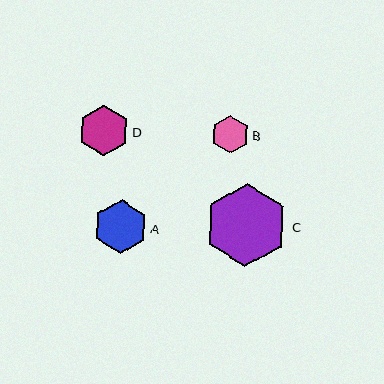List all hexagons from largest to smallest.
From largest to smallest: C, A, D, B.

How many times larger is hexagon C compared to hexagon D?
Hexagon C is approximately 1.6 times the size of hexagon D.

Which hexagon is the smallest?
Hexagon B is the smallest with a size of approximately 37 pixels.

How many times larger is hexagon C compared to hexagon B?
Hexagon C is approximately 2.2 times the size of hexagon B.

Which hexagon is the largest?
Hexagon C is the largest with a size of approximately 83 pixels.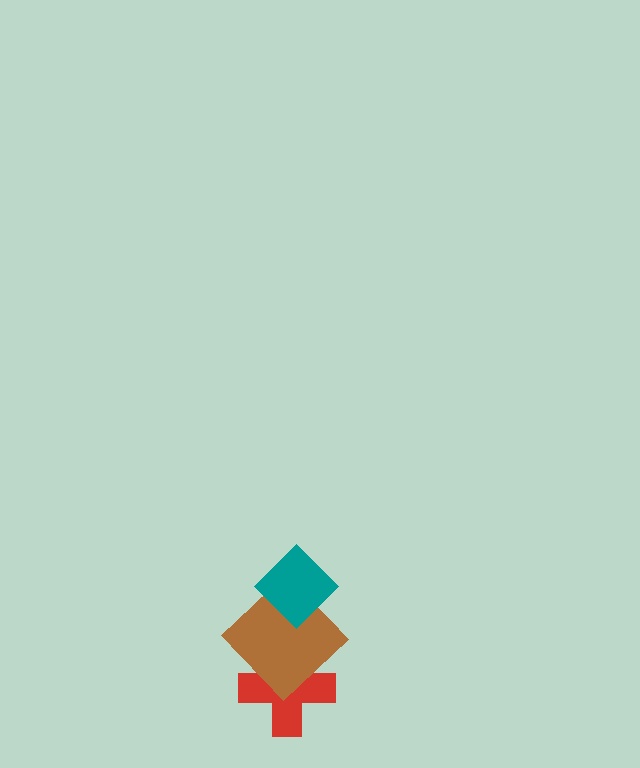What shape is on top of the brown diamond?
The teal diamond is on top of the brown diamond.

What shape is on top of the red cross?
The brown diamond is on top of the red cross.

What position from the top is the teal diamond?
The teal diamond is 1st from the top.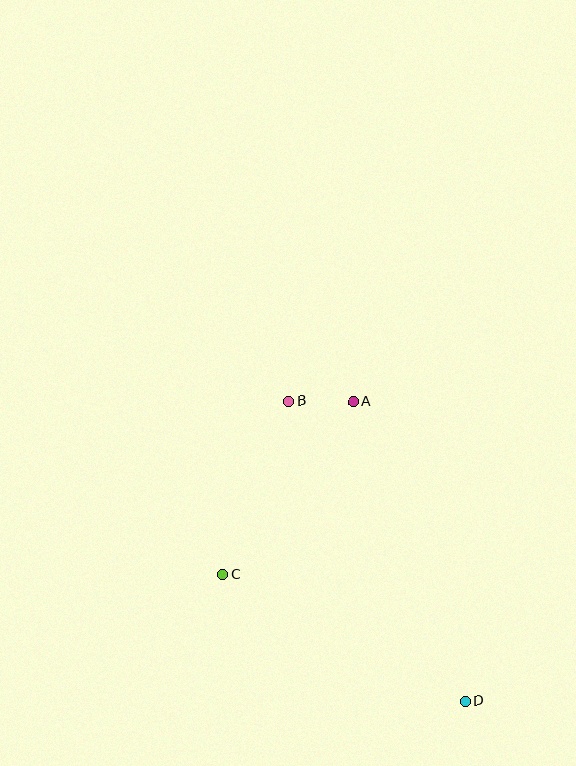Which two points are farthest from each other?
Points B and D are farthest from each other.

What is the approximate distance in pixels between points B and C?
The distance between B and C is approximately 186 pixels.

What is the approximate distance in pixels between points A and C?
The distance between A and C is approximately 217 pixels.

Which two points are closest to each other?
Points A and B are closest to each other.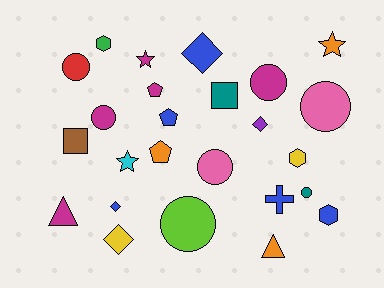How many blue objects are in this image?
There are 5 blue objects.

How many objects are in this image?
There are 25 objects.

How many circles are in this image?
There are 7 circles.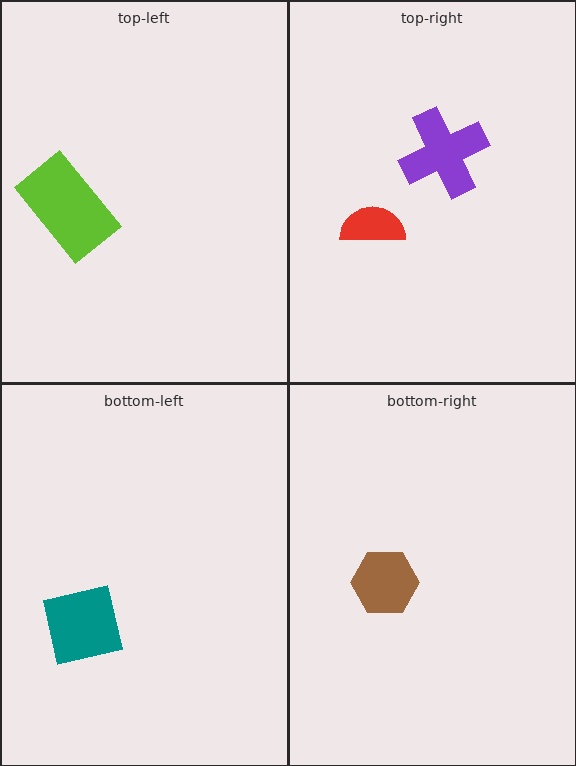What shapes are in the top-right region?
The purple cross, the red semicircle.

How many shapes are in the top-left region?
1.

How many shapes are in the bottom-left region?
1.